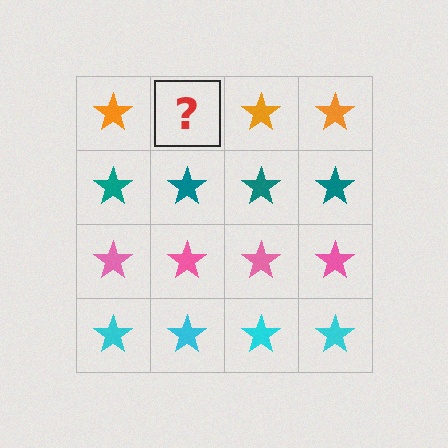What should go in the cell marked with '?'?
The missing cell should contain an orange star.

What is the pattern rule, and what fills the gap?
The rule is that each row has a consistent color. The gap should be filled with an orange star.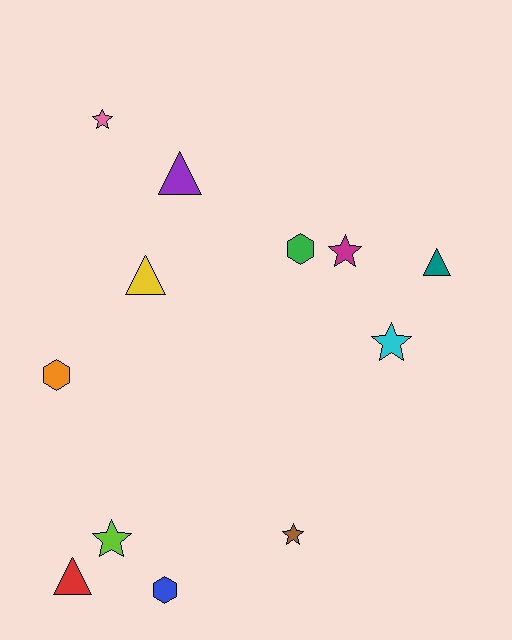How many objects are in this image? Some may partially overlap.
There are 12 objects.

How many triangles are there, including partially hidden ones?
There are 4 triangles.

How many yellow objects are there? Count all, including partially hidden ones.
There is 1 yellow object.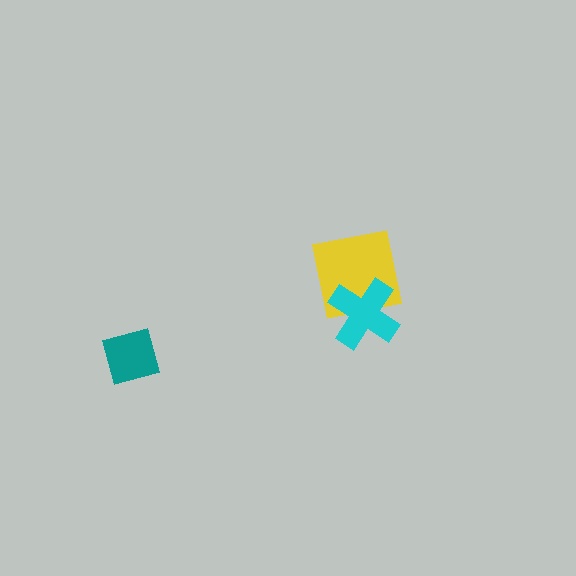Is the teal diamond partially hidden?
No, no other shape covers it.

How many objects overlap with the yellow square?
1 object overlaps with the yellow square.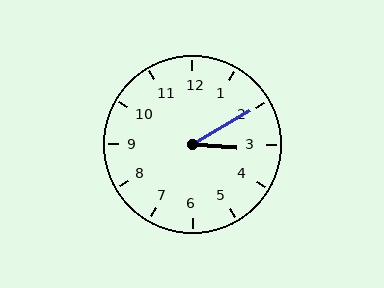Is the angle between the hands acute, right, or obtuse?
It is acute.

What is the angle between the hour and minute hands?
Approximately 35 degrees.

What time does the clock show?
3:10.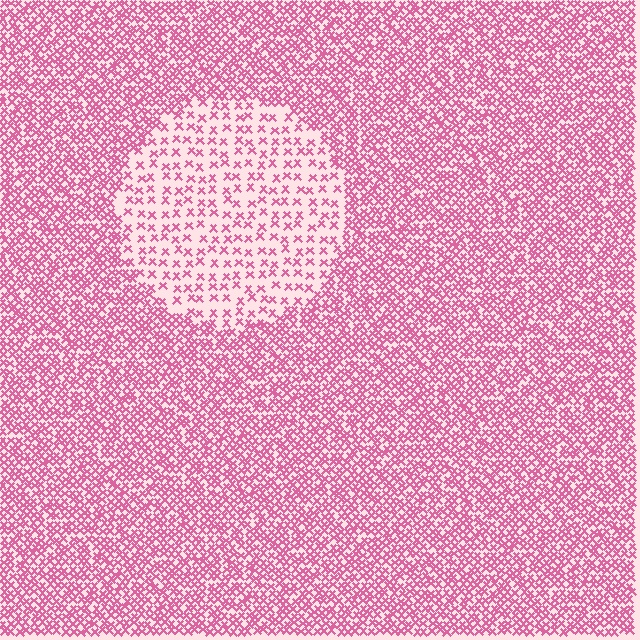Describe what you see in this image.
The image contains small pink elements arranged at two different densities. A circle-shaped region is visible where the elements are less densely packed than the surrounding area.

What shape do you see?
I see a circle.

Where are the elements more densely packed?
The elements are more densely packed outside the circle boundary.